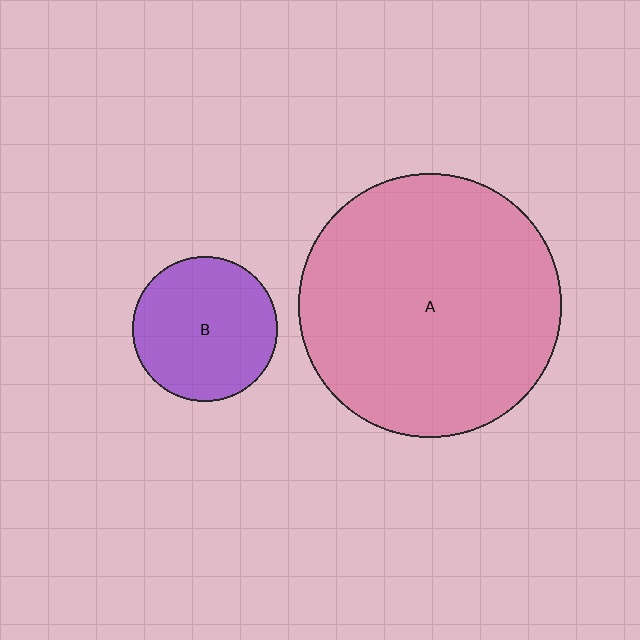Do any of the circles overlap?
No, none of the circles overlap.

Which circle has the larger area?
Circle A (pink).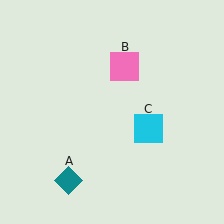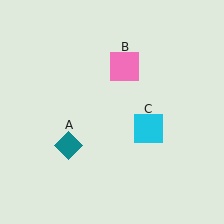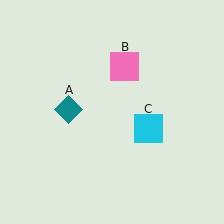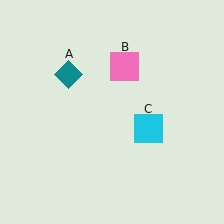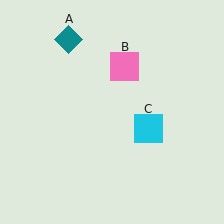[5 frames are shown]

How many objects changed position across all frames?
1 object changed position: teal diamond (object A).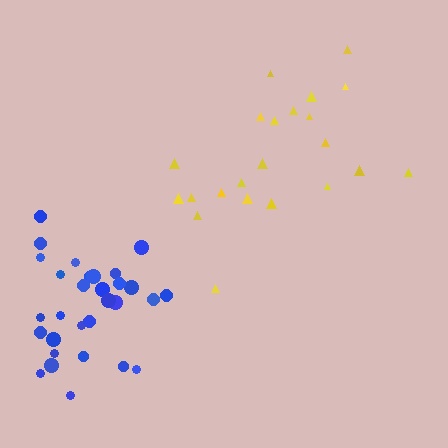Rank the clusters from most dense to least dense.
blue, yellow.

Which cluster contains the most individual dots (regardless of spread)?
Blue (30).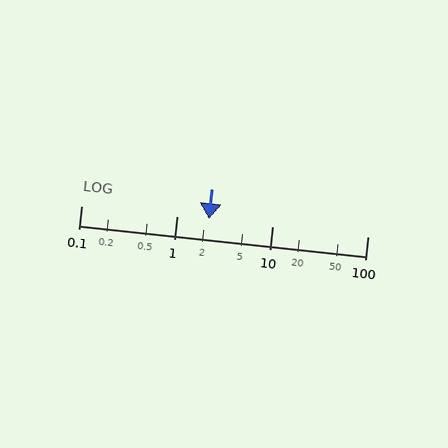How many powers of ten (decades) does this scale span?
The scale spans 3 decades, from 0.1 to 100.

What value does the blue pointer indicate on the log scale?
The pointer indicates approximately 2.2.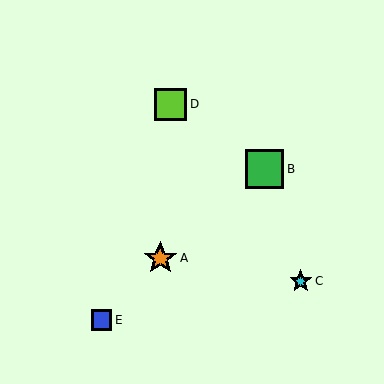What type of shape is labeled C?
Shape C is a cyan star.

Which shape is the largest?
The green square (labeled B) is the largest.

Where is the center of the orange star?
The center of the orange star is at (160, 258).